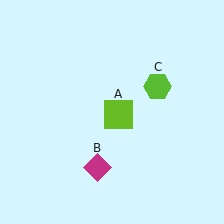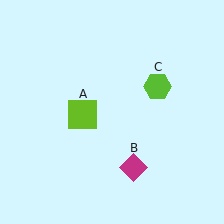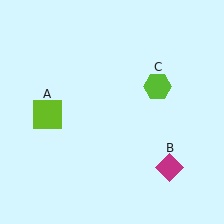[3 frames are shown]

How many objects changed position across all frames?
2 objects changed position: lime square (object A), magenta diamond (object B).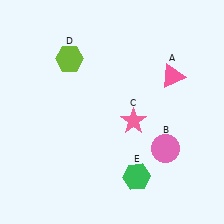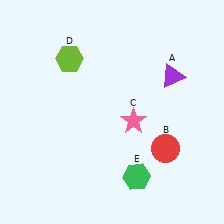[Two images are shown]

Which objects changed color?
A changed from pink to purple. B changed from pink to red.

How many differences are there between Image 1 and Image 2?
There are 2 differences between the two images.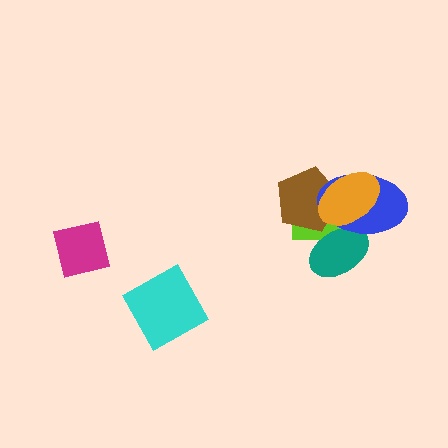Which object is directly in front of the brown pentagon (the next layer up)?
The blue ellipse is directly in front of the brown pentagon.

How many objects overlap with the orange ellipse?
4 objects overlap with the orange ellipse.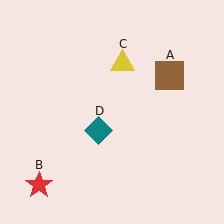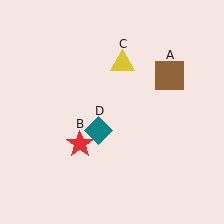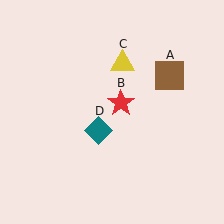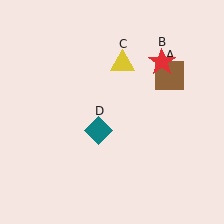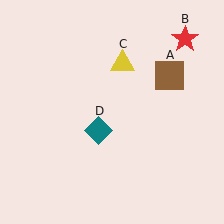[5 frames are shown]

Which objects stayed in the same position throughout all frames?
Brown square (object A) and yellow triangle (object C) and teal diamond (object D) remained stationary.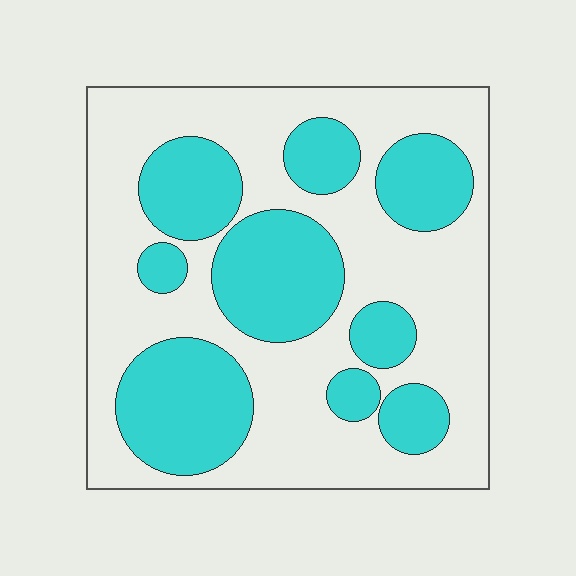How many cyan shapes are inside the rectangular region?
9.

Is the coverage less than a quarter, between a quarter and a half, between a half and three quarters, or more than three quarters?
Between a quarter and a half.